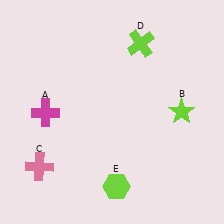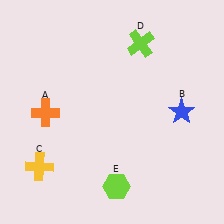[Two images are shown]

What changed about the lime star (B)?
In Image 1, B is lime. In Image 2, it changed to blue.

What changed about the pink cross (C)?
In Image 1, C is pink. In Image 2, it changed to yellow.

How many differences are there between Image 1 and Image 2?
There are 3 differences between the two images.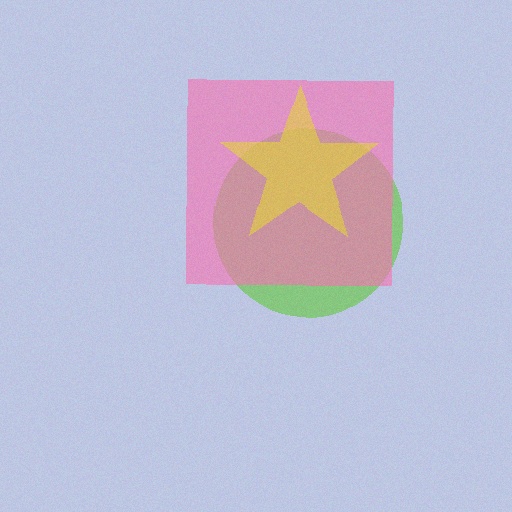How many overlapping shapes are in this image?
There are 3 overlapping shapes in the image.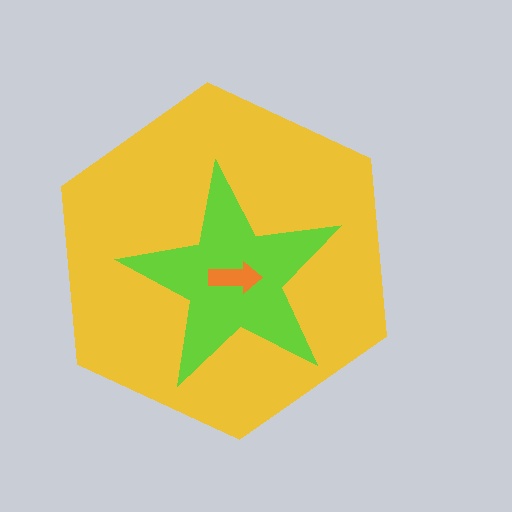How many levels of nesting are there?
3.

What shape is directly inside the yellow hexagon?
The lime star.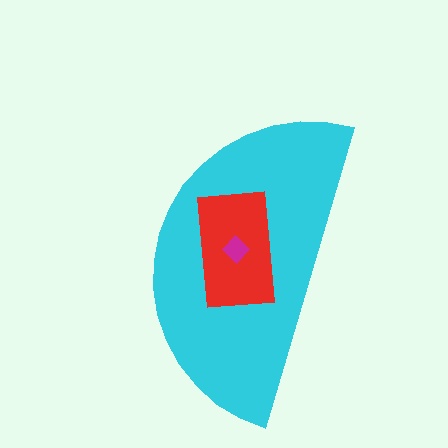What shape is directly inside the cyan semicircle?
The red rectangle.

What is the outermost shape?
The cyan semicircle.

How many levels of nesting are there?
3.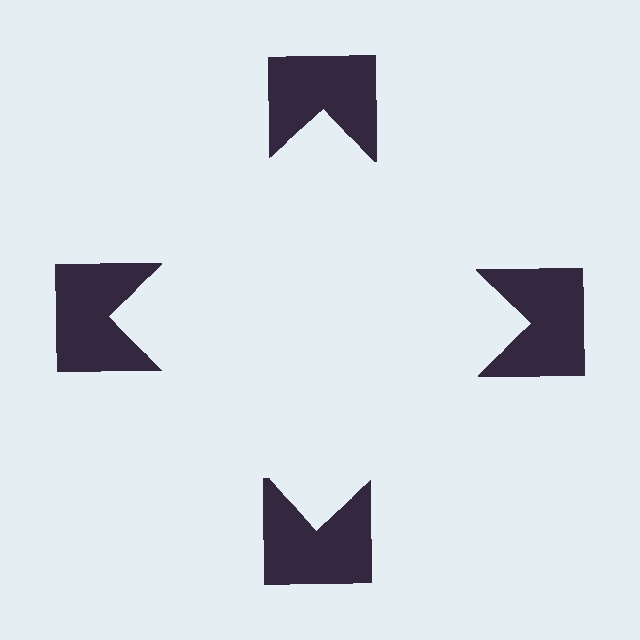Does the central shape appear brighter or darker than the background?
It typically appears slightly brighter than the background, even though no actual brightness change is drawn.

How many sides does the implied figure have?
4 sides.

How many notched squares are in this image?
There are 4 — one at each vertex of the illusory square.